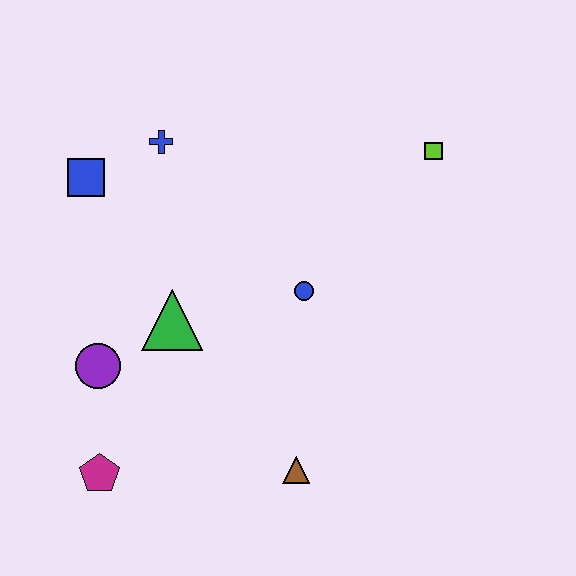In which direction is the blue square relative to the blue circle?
The blue square is to the left of the blue circle.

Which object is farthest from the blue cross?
The brown triangle is farthest from the blue cross.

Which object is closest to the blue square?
The blue cross is closest to the blue square.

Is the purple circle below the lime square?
Yes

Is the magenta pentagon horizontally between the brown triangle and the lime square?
No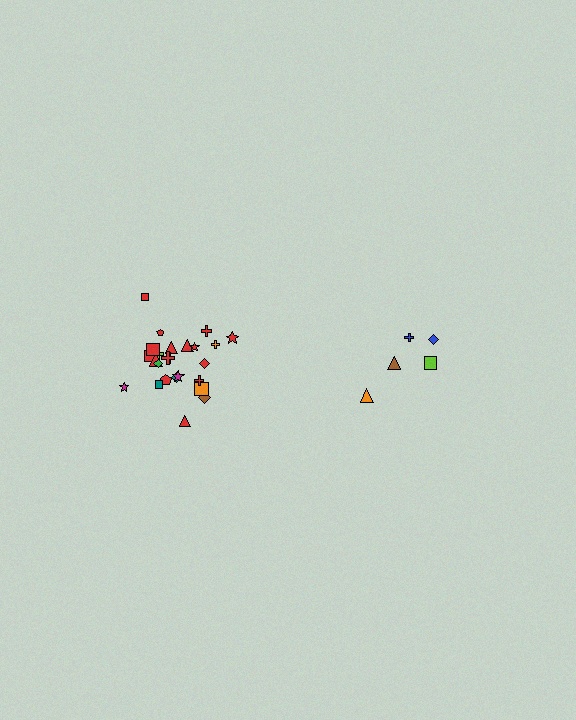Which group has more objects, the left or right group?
The left group.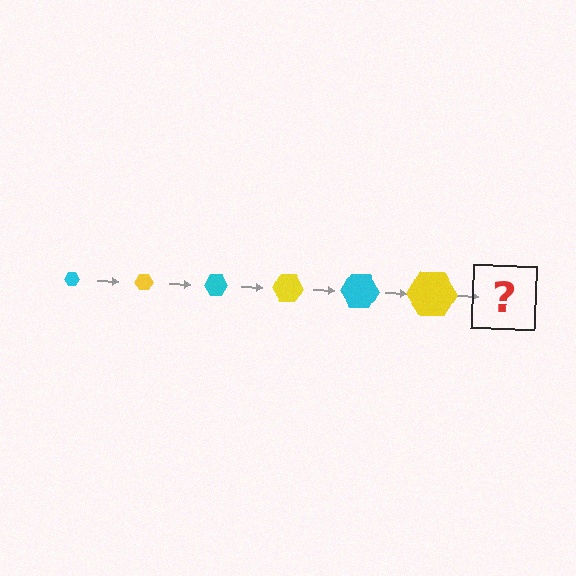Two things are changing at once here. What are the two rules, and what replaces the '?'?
The two rules are that the hexagon grows larger each step and the color cycles through cyan and yellow. The '?' should be a cyan hexagon, larger than the previous one.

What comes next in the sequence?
The next element should be a cyan hexagon, larger than the previous one.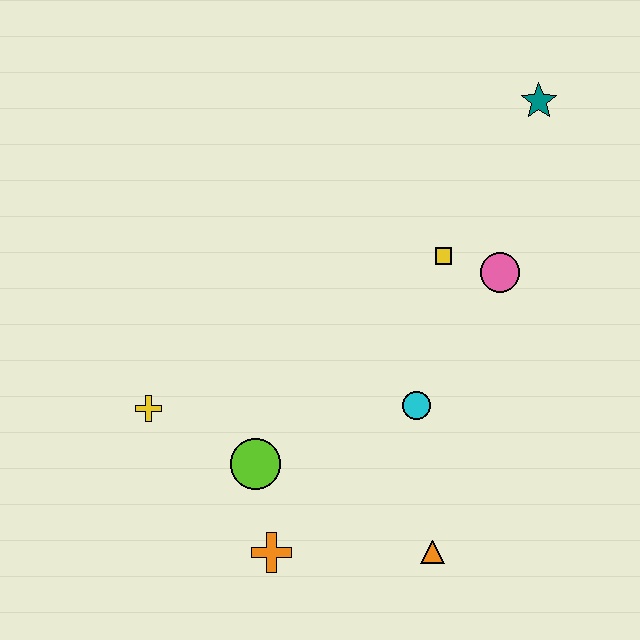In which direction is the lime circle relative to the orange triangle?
The lime circle is to the left of the orange triangle.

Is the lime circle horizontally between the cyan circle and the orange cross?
No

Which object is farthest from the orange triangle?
The teal star is farthest from the orange triangle.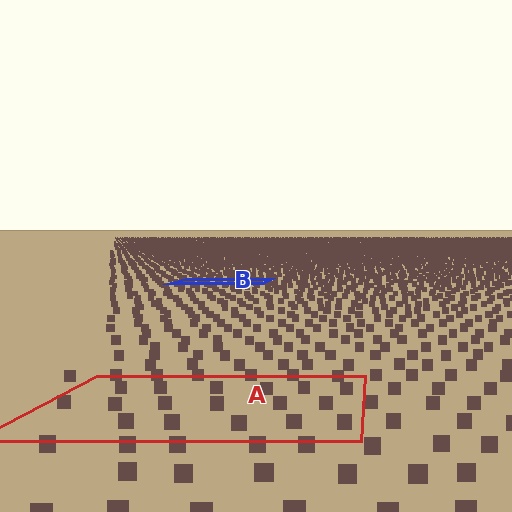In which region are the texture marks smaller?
The texture marks are smaller in region B, because it is farther away.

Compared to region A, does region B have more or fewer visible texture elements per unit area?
Region B has more texture elements per unit area — they are packed more densely because it is farther away.